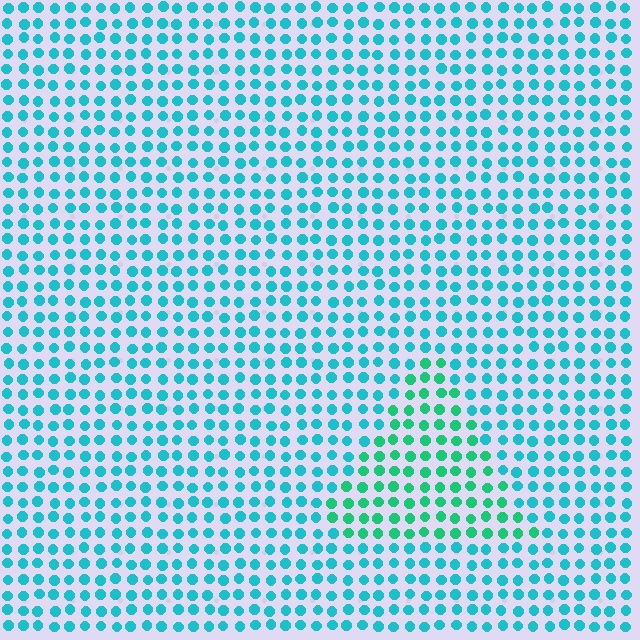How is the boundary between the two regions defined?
The boundary is defined purely by a slight shift in hue (about 31 degrees). Spacing, size, and orientation are identical on both sides.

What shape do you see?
I see a triangle.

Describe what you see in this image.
The image is filled with small cyan elements in a uniform arrangement. A triangle-shaped region is visible where the elements are tinted to a slightly different hue, forming a subtle color boundary.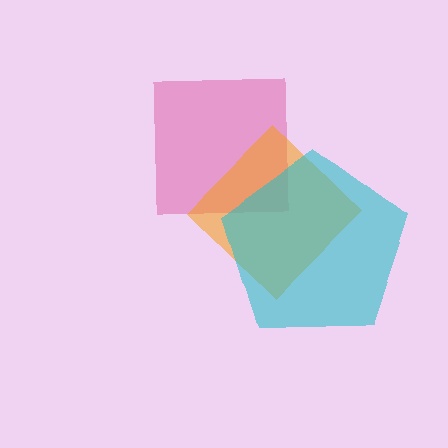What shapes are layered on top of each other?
The layered shapes are: a pink square, an orange diamond, a cyan pentagon.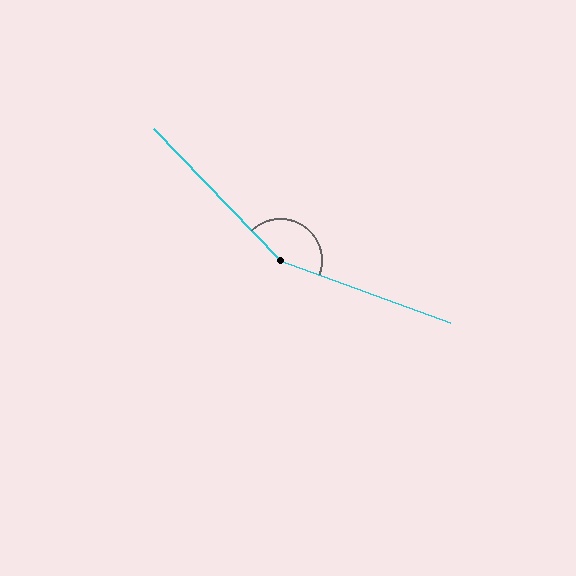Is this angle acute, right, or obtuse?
It is obtuse.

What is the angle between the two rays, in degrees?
Approximately 154 degrees.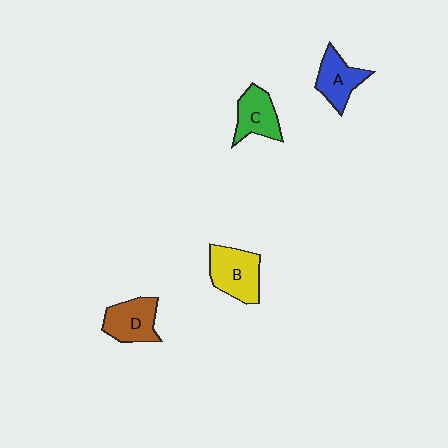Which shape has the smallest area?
Shape A (blue).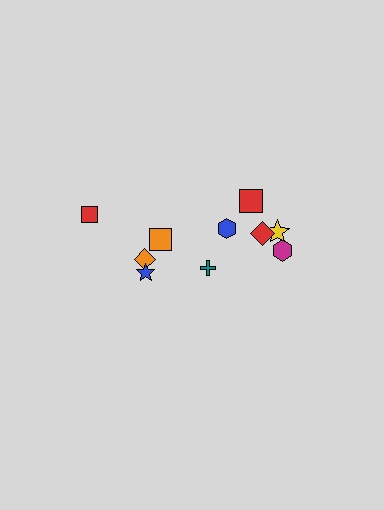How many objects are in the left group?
There are 4 objects.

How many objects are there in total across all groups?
There are 10 objects.